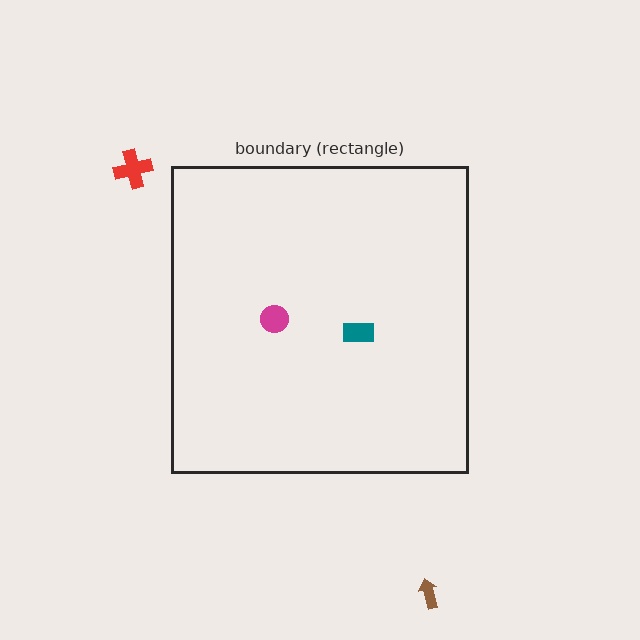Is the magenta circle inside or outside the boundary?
Inside.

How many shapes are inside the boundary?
2 inside, 2 outside.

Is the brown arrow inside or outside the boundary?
Outside.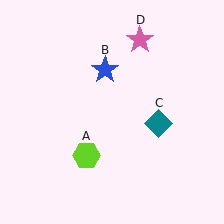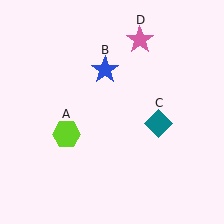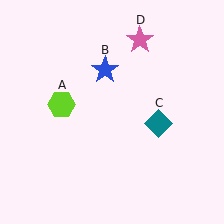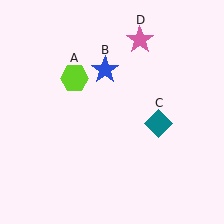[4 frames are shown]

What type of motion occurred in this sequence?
The lime hexagon (object A) rotated clockwise around the center of the scene.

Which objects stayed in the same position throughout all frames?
Blue star (object B) and teal diamond (object C) and pink star (object D) remained stationary.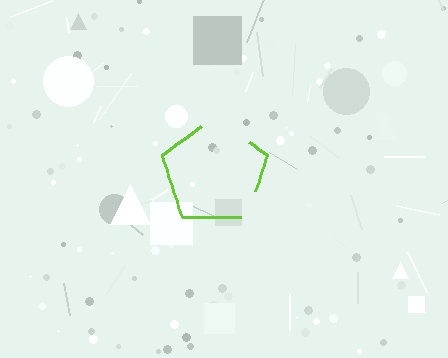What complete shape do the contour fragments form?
The contour fragments form a pentagon.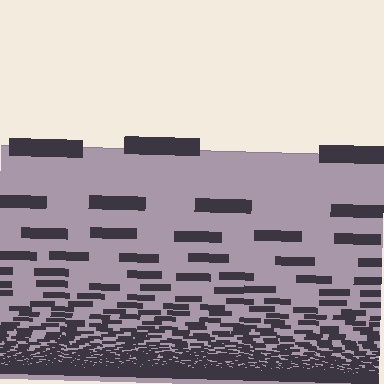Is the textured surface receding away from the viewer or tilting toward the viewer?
The surface appears to tilt toward the viewer. Texture elements get larger and sparser toward the top.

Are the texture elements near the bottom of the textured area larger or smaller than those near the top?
Smaller. The gradient is inverted — elements near the bottom are smaller and denser.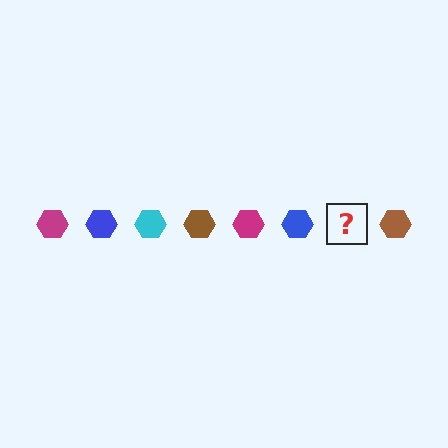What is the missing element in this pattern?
The missing element is a cyan hexagon.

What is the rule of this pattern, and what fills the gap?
The rule is that the pattern cycles through magenta, blue, cyan, brown hexagons. The gap should be filled with a cyan hexagon.